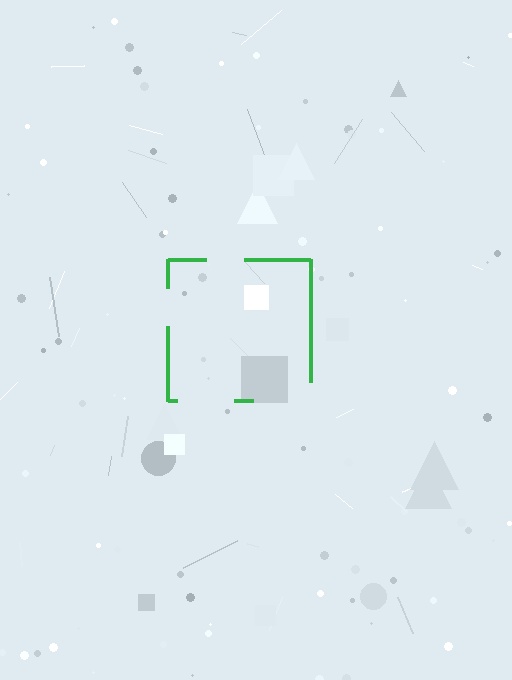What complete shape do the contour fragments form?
The contour fragments form a square.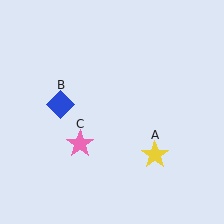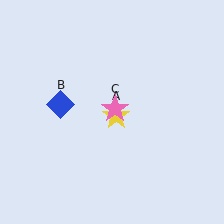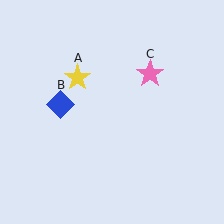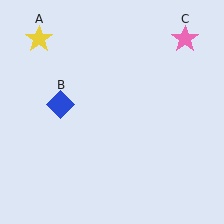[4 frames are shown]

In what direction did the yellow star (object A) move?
The yellow star (object A) moved up and to the left.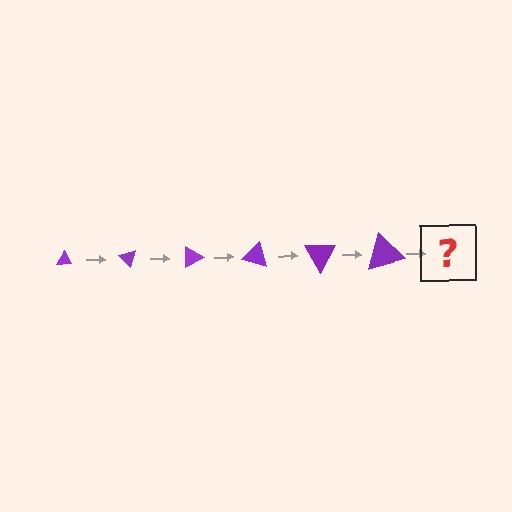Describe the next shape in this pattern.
It should be a triangle, larger than the previous one and rotated 270 degrees from the start.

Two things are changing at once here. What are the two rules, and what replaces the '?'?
The two rules are that the triangle grows larger each step and it rotates 45 degrees each step. The '?' should be a triangle, larger than the previous one and rotated 270 degrees from the start.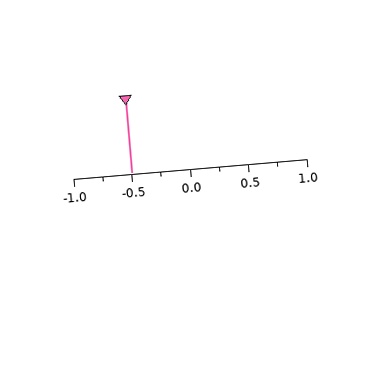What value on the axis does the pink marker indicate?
The marker indicates approximately -0.5.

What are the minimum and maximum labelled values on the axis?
The axis runs from -1.0 to 1.0.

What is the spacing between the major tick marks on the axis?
The major ticks are spaced 0.5 apart.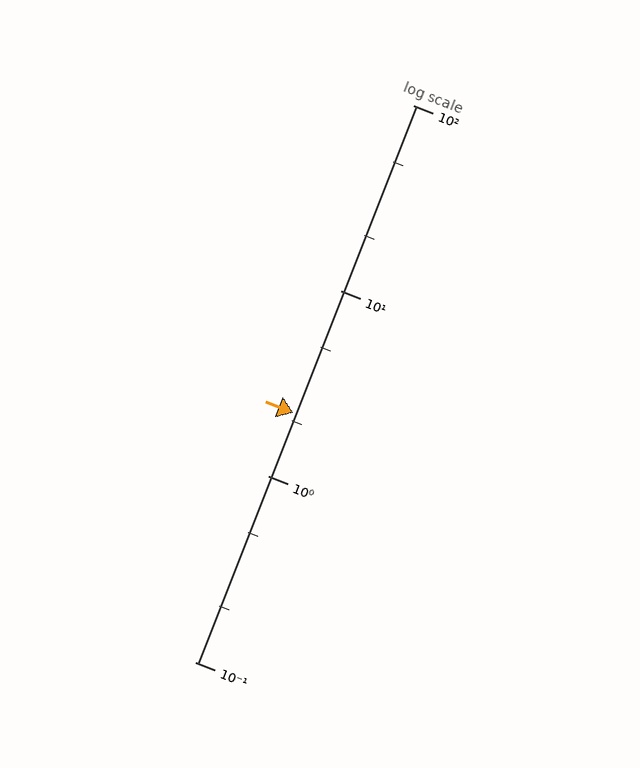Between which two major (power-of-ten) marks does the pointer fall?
The pointer is between 1 and 10.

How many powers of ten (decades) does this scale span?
The scale spans 3 decades, from 0.1 to 100.